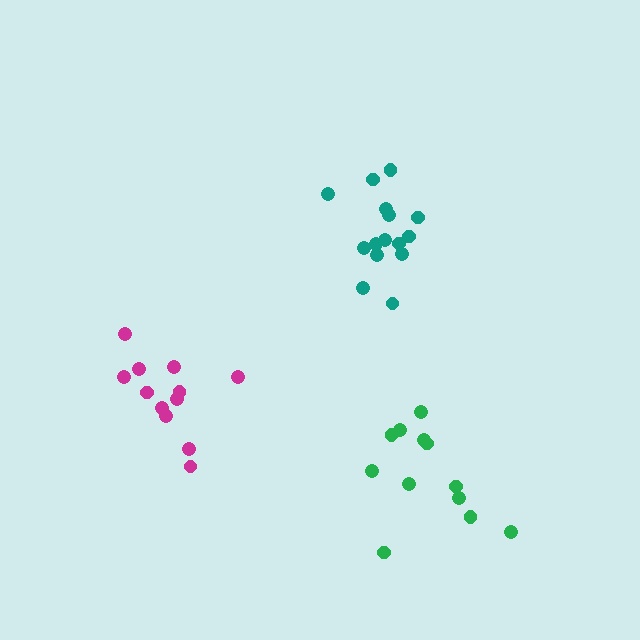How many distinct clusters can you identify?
There are 3 distinct clusters.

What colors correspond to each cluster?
The clusters are colored: teal, magenta, green.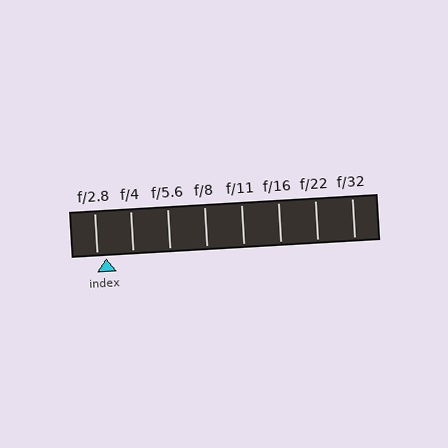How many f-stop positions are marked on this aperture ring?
There are 8 f-stop positions marked.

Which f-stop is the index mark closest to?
The index mark is closest to f/2.8.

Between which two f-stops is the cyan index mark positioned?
The index mark is between f/2.8 and f/4.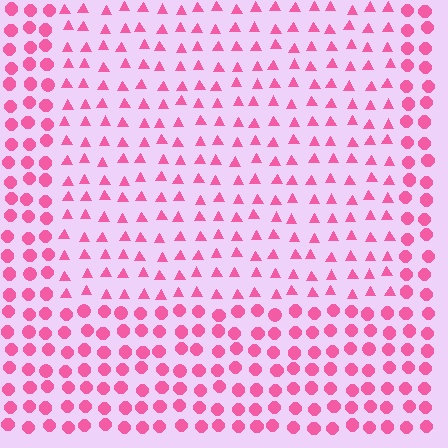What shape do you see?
I see a rectangle.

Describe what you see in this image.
The image is filled with small pink elements arranged in a uniform grid. A rectangle-shaped region contains triangles, while the surrounding area contains circles. The boundary is defined purely by the change in element shape.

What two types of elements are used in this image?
The image uses triangles inside the rectangle region and circles outside it.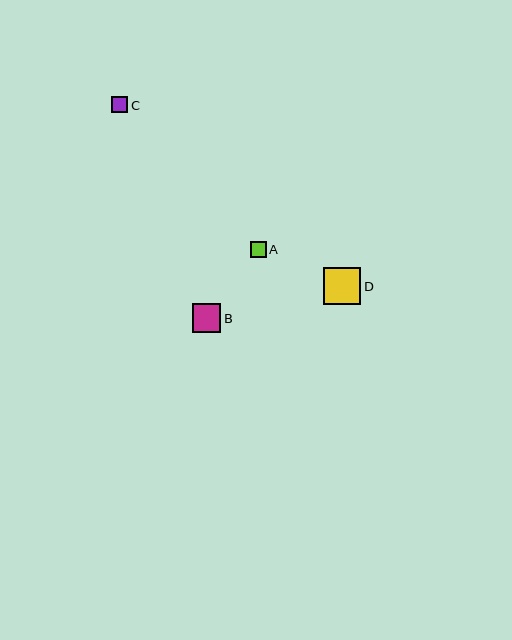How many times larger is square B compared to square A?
Square B is approximately 1.8 times the size of square A.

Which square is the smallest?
Square C is the smallest with a size of approximately 16 pixels.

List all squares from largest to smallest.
From largest to smallest: D, B, A, C.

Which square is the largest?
Square D is the largest with a size of approximately 38 pixels.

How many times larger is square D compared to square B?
Square D is approximately 1.3 times the size of square B.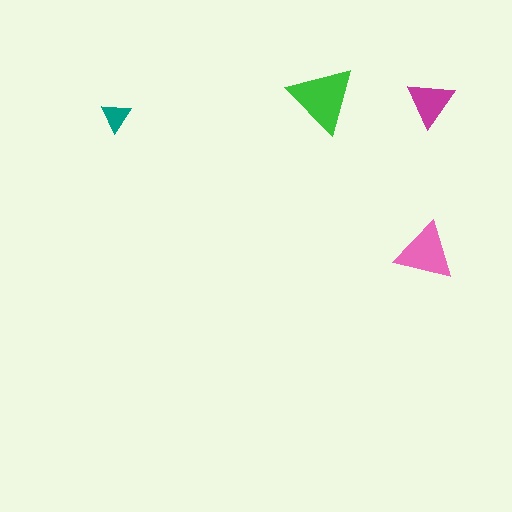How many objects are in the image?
There are 4 objects in the image.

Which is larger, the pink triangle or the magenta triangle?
The pink one.